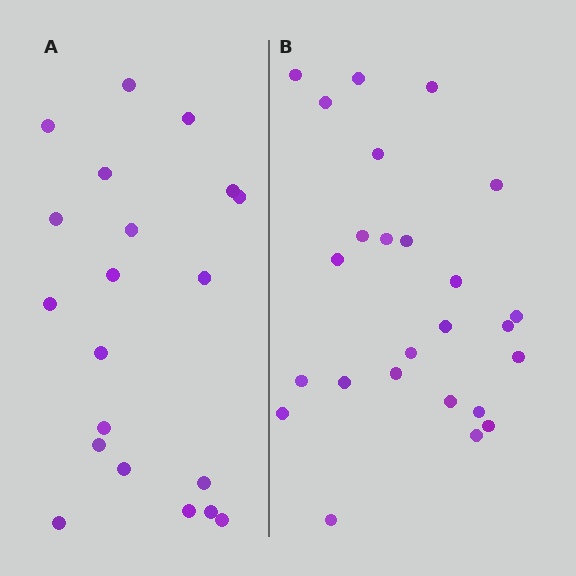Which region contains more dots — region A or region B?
Region B (the right region) has more dots.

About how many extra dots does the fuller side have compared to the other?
Region B has about 5 more dots than region A.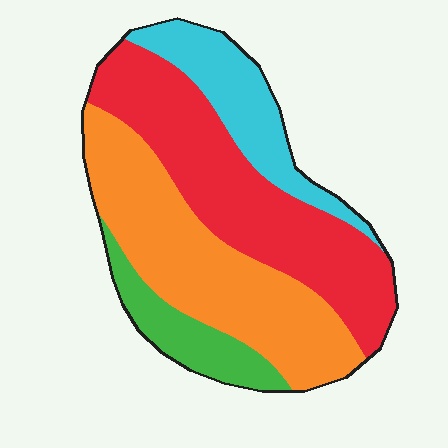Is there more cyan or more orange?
Orange.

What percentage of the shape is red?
Red takes up about three eighths (3/8) of the shape.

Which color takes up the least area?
Green, at roughly 10%.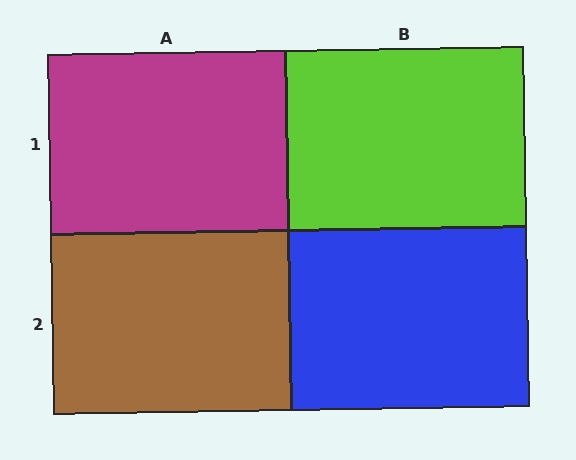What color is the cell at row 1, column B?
Lime.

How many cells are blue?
1 cell is blue.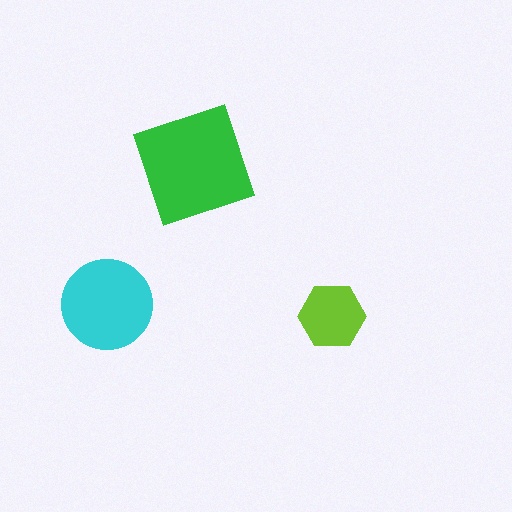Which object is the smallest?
The lime hexagon.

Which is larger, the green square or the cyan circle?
The green square.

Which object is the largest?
The green square.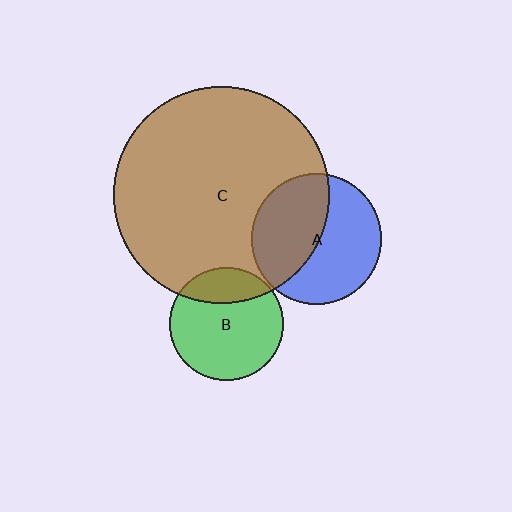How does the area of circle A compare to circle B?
Approximately 1.3 times.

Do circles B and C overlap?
Yes.